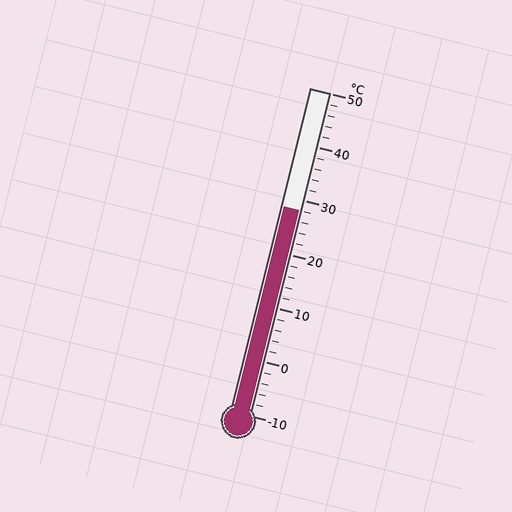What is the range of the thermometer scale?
The thermometer scale ranges from -10°C to 50°C.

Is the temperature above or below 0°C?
The temperature is above 0°C.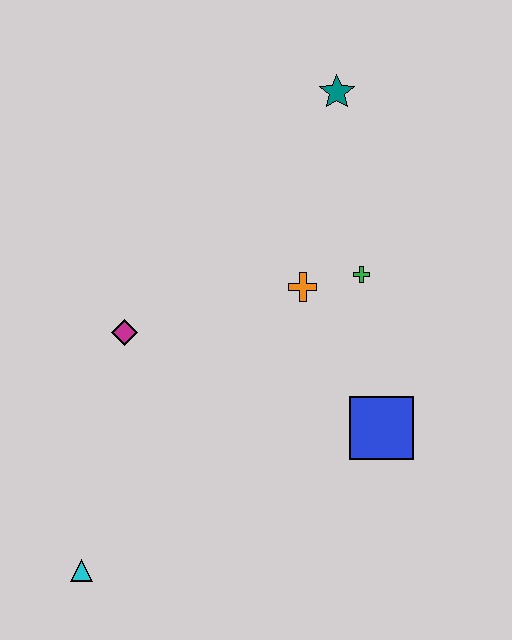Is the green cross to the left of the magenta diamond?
No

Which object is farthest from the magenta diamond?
The teal star is farthest from the magenta diamond.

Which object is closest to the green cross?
The orange cross is closest to the green cross.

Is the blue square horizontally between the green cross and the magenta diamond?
No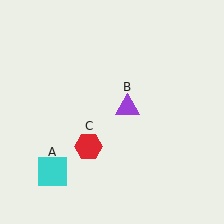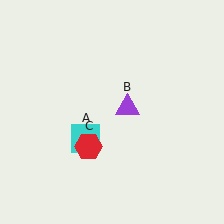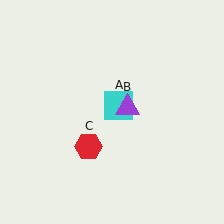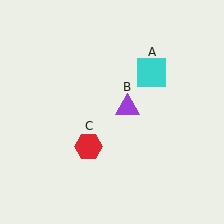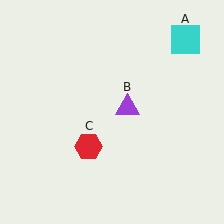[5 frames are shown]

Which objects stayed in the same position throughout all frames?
Purple triangle (object B) and red hexagon (object C) remained stationary.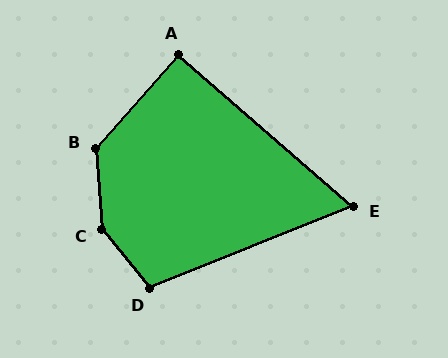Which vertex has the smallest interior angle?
E, at approximately 63 degrees.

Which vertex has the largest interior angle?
C, at approximately 145 degrees.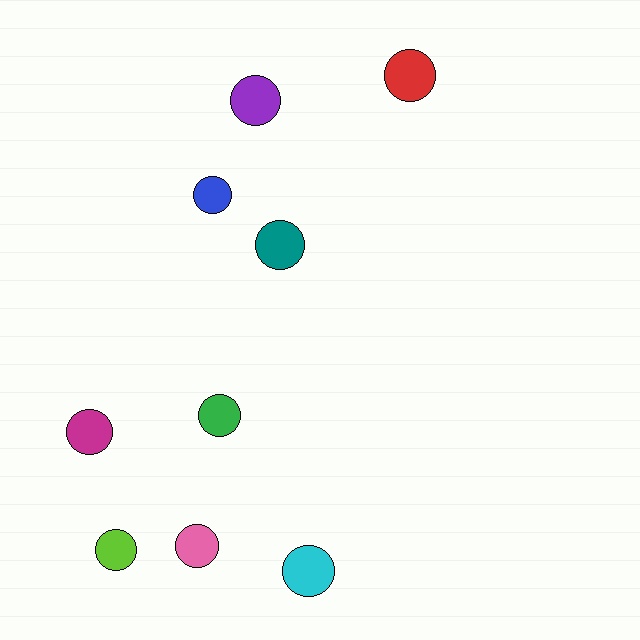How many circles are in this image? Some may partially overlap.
There are 9 circles.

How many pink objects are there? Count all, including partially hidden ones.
There is 1 pink object.